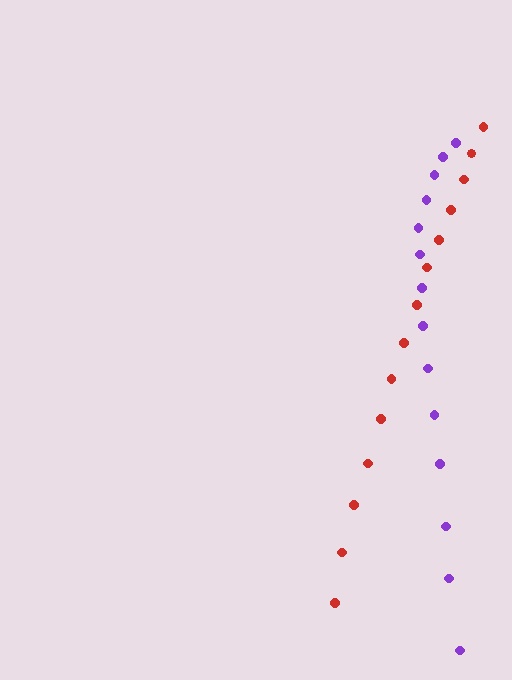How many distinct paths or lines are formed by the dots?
There are 2 distinct paths.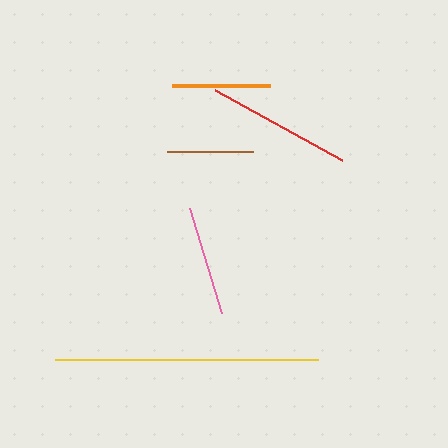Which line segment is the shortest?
The brown line is the shortest at approximately 86 pixels.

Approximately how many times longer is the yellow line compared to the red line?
The yellow line is approximately 1.8 times the length of the red line.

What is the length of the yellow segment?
The yellow segment is approximately 263 pixels long.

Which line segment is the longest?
The yellow line is the longest at approximately 263 pixels.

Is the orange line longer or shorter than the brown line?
The orange line is longer than the brown line.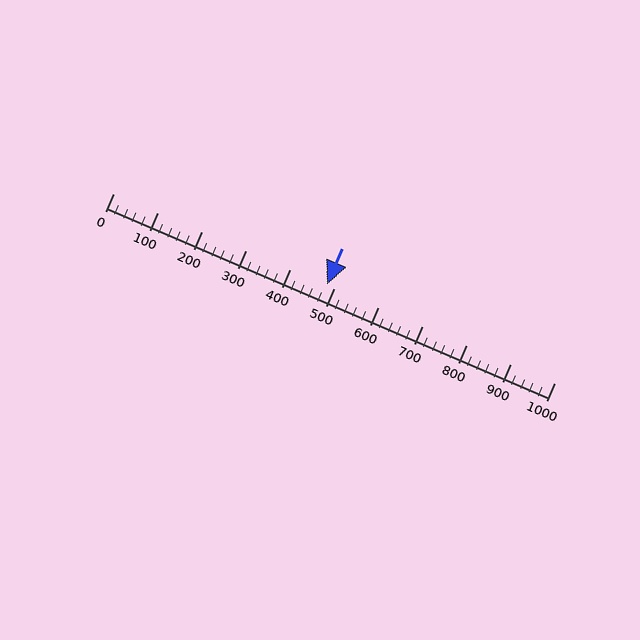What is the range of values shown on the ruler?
The ruler shows values from 0 to 1000.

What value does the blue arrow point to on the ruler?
The blue arrow points to approximately 485.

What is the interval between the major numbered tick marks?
The major tick marks are spaced 100 units apart.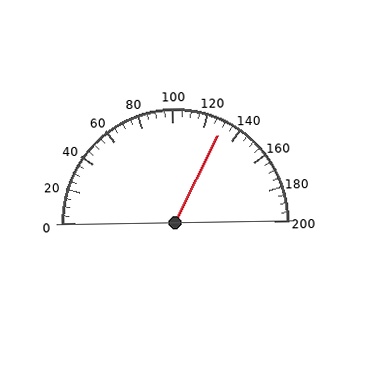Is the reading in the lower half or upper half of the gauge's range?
The reading is in the upper half of the range (0 to 200).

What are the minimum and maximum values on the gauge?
The gauge ranges from 0 to 200.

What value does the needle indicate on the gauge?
The needle indicates approximately 130.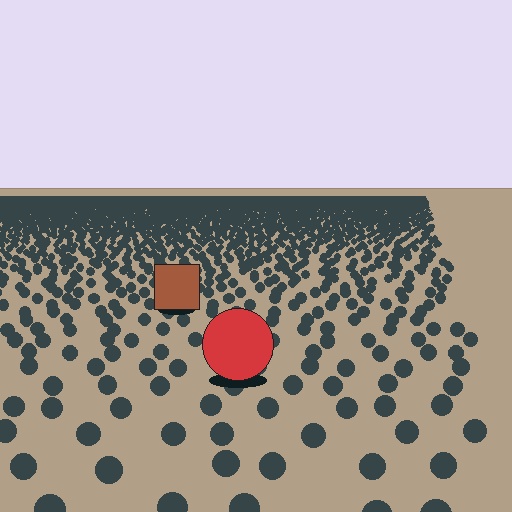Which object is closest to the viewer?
The red circle is closest. The texture marks near it are larger and more spread out.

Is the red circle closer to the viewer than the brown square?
Yes. The red circle is closer — you can tell from the texture gradient: the ground texture is coarser near it.